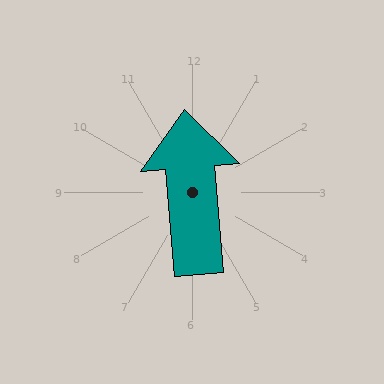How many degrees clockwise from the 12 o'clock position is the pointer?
Approximately 355 degrees.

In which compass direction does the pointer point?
North.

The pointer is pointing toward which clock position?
Roughly 12 o'clock.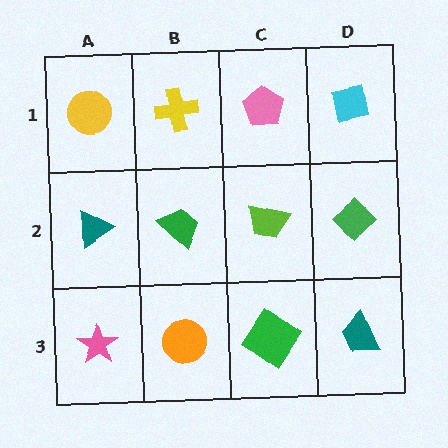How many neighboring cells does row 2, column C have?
4.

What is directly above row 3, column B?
A green trapezoid.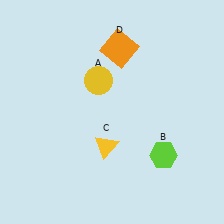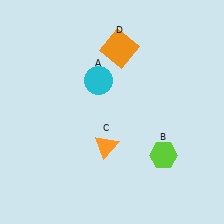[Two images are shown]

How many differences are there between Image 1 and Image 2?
There are 2 differences between the two images.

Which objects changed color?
A changed from yellow to cyan. C changed from yellow to orange.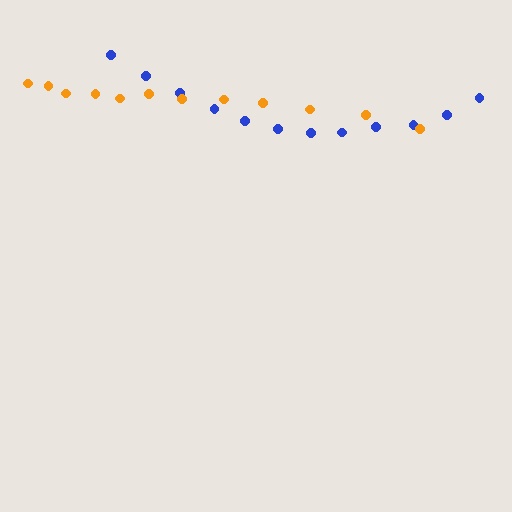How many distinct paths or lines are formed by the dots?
There are 2 distinct paths.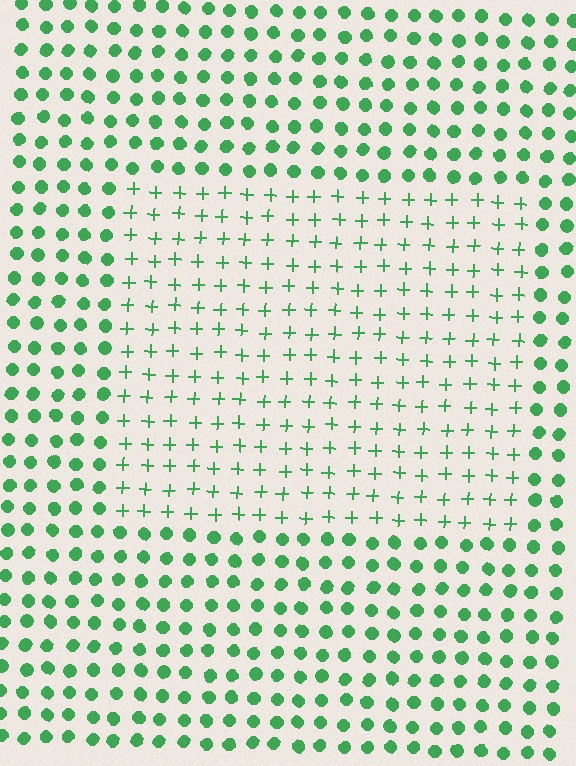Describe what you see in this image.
The image is filled with small green elements arranged in a uniform grid. A rectangle-shaped region contains plus signs, while the surrounding area contains circles. The boundary is defined purely by the change in element shape.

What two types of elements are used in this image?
The image uses plus signs inside the rectangle region and circles outside it.